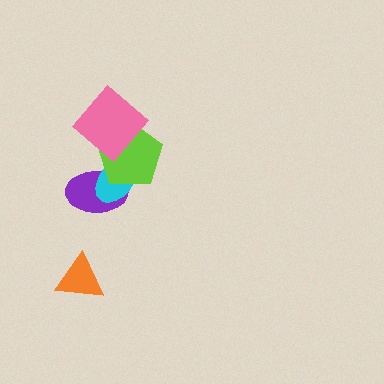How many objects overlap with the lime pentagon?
3 objects overlap with the lime pentagon.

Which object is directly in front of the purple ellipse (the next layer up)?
The cyan ellipse is directly in front of the purple ellipse.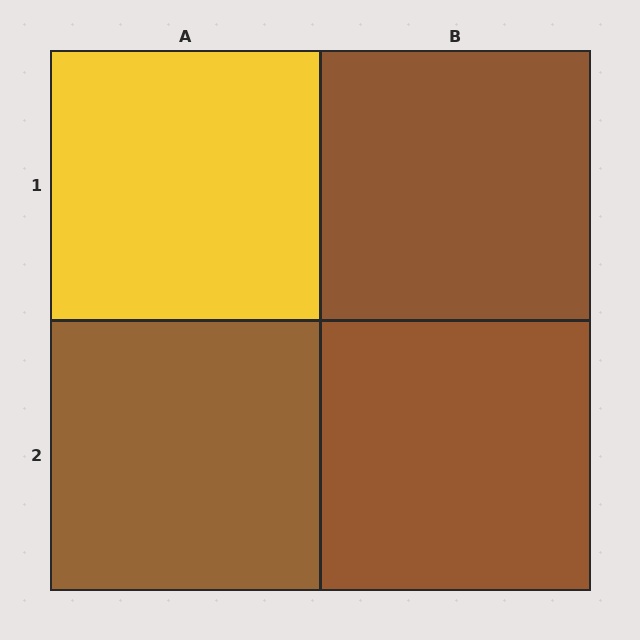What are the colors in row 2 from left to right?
Brown, brown.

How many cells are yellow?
1 cell is yellow.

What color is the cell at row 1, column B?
Brown.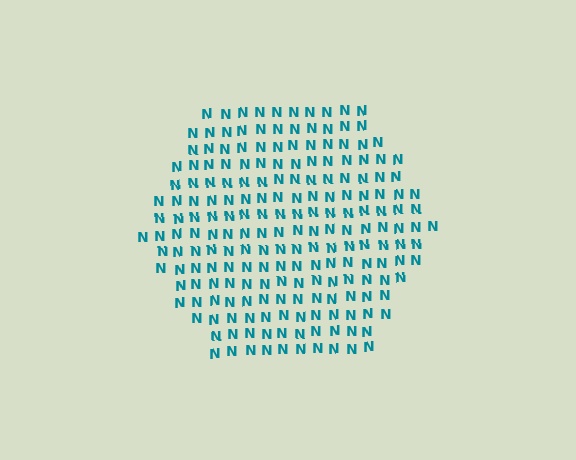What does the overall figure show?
The overall figure shows a hexagon.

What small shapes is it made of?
It is made of small letter N's.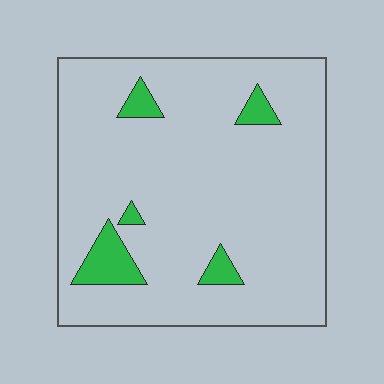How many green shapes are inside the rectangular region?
5.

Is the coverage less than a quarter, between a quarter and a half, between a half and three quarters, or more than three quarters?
Less than a quarter.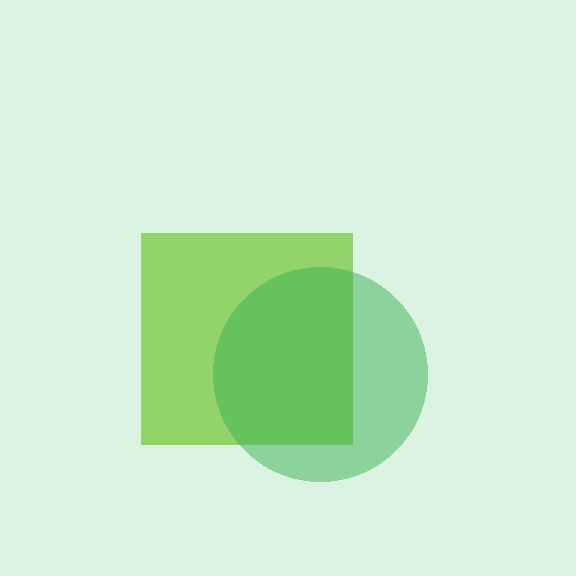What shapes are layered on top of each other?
The layered shapes are: a lime square, a green circle.